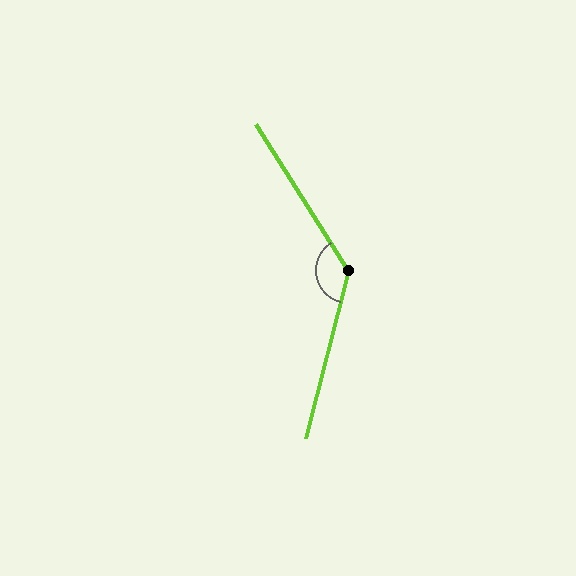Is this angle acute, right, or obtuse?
It is obtuse.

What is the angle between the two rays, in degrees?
Approximately 134 degrees.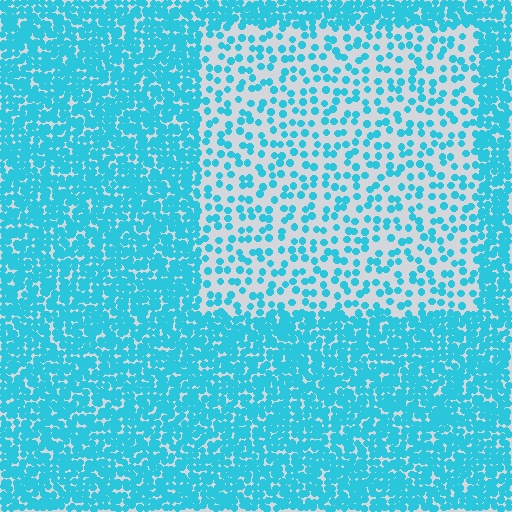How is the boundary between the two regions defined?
The boundary is defined by a change in element density (approximately 2.7x ratio). All elements are the same color, size, and shape.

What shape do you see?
I see a rectangle.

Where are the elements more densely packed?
The elements are more densely packed outside the rectangle boundary.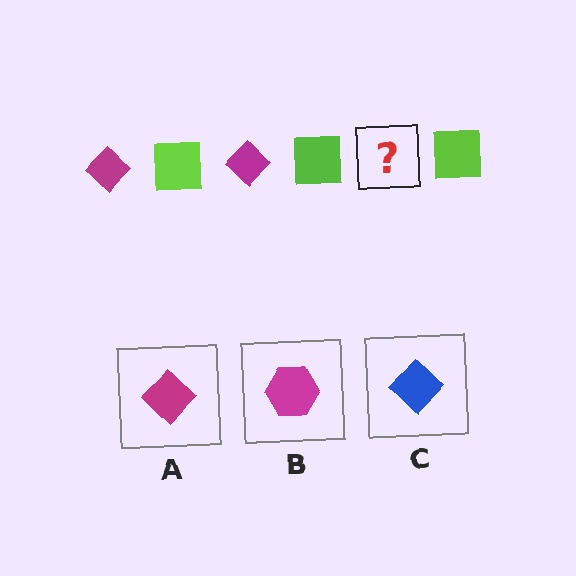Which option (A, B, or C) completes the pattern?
A.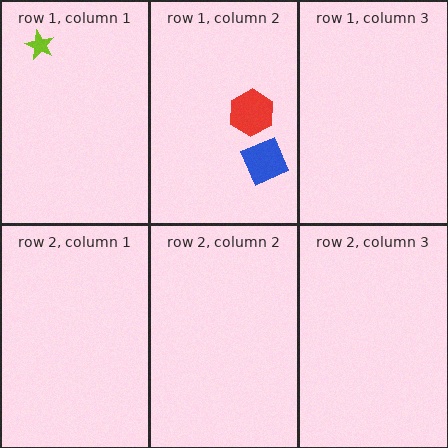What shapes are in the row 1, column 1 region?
The lime star.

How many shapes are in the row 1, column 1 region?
1.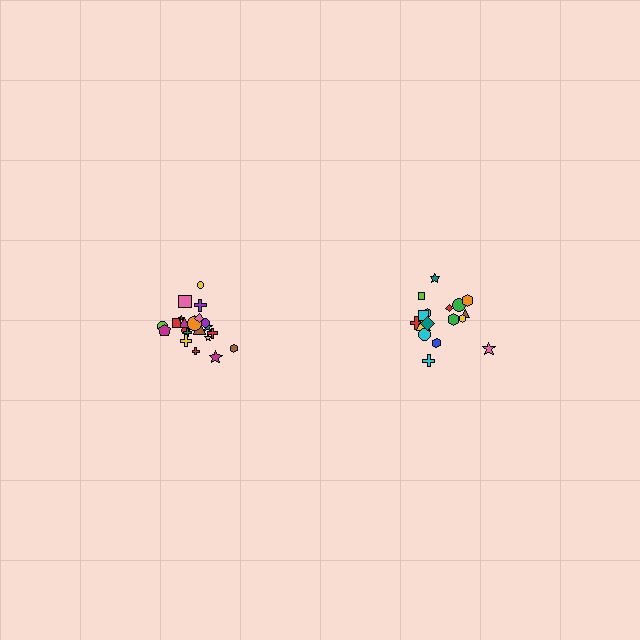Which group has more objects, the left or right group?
The left group.